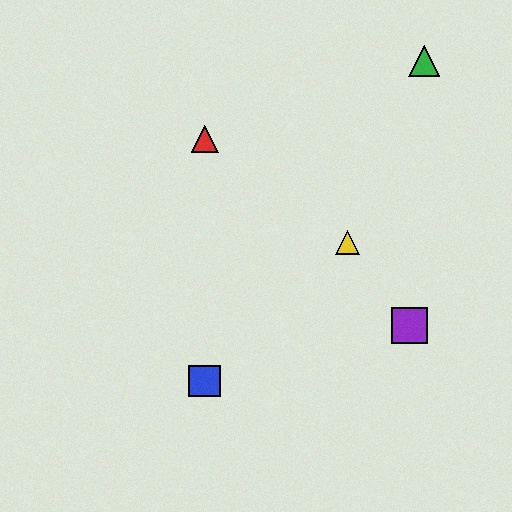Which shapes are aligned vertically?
The red triangle, the blue square are aligned vertically.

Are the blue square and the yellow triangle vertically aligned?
No, the blue square is at x≈205 and the yellow triangle is at x≈347.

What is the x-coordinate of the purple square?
The purple square is at x≈409.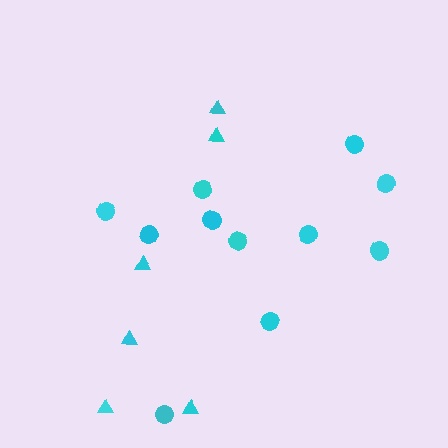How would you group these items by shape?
There are 2 groups: one group of triangles (6) and one group of circles (11).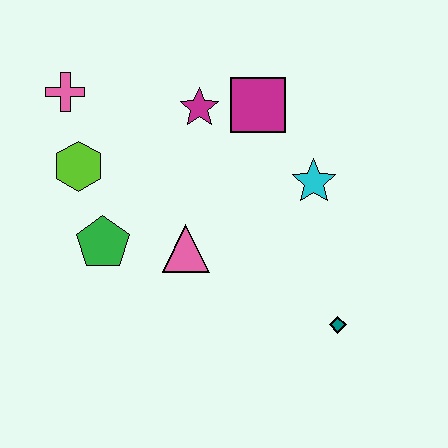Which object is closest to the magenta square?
The magenta star is closest to the magenta square.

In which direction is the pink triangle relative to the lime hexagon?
The pink triangle is to the right of the lime hexagon.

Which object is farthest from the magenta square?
The teal diamond is farthest from the magenta square.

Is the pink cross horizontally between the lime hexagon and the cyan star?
No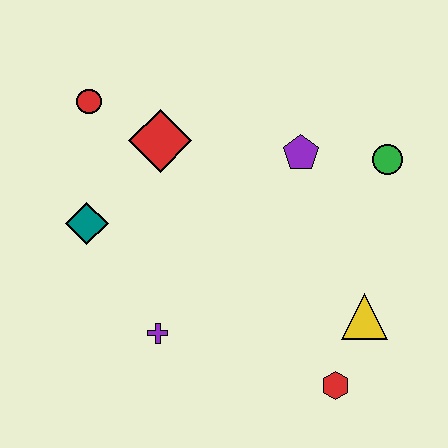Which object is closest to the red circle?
The red diamond is closest to the red circle.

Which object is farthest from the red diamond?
The red hexagon is farthest from the red diamond.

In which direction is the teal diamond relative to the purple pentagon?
The teal diamond is to the left of the purple pentagon.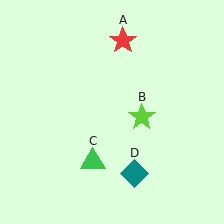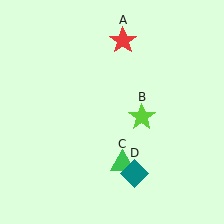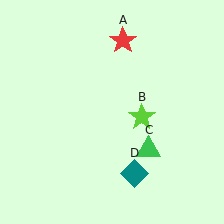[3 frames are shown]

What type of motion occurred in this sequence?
The green triangle (object C) rotated counterclockwise around the center of the scene.